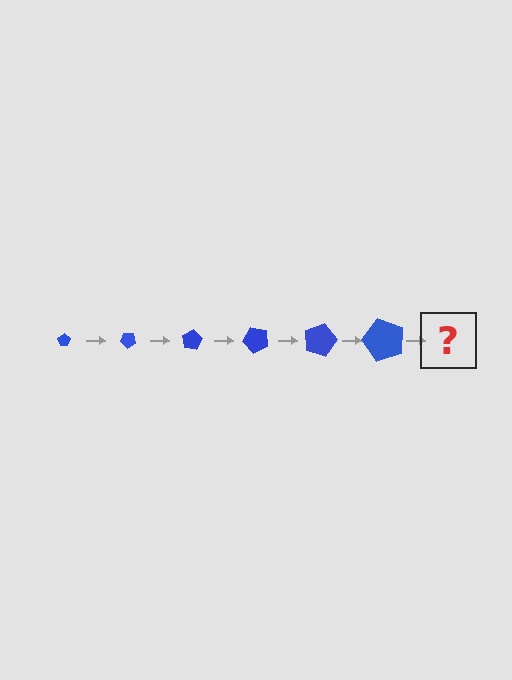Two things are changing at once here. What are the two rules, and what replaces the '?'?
The two rules are that the pentagon grows larger each step and it rotates 40 degrees each step. The '?' should be a pentagon, larger than the previous one and rotated 240 degrees from the start.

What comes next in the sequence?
The next element should be a pentagon, larger than the previous one and rotated 240 degrees from the start.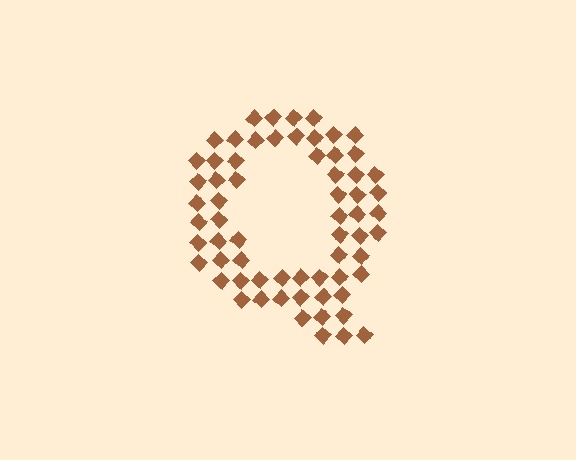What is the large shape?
The large shape is the letter Q.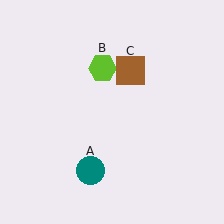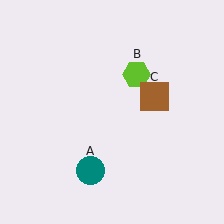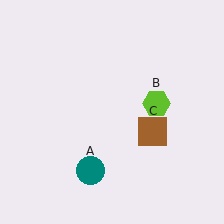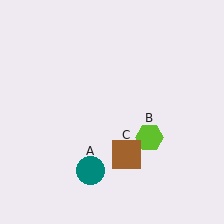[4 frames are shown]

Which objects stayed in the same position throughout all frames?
Teal circle (object A) remained stationary.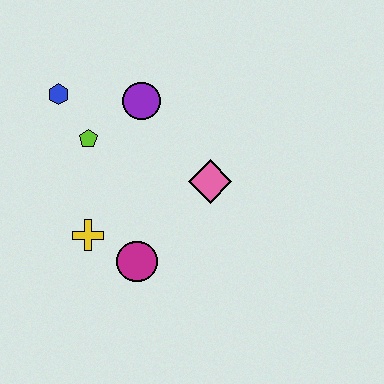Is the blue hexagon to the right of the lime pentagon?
No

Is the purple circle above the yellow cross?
Yes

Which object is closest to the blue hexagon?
The lime pentagon is closest to the blue hexagon.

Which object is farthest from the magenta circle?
The blue hexagon is farthest from the magenta circle.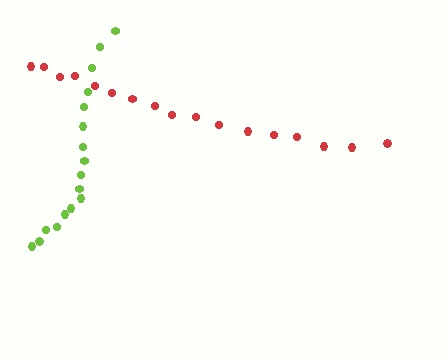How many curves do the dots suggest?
There are 2 distinct paths.